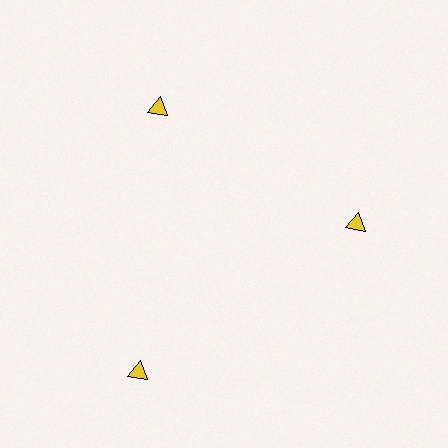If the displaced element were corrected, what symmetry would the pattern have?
It would have 3-fold rotational symmetry — the pattern would map onto itself every 120 degrees.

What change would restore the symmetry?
The symmetry would be restored by moving it inward, back onto the ring so that all 3 triangles sit at equal angles and equal distance from the center.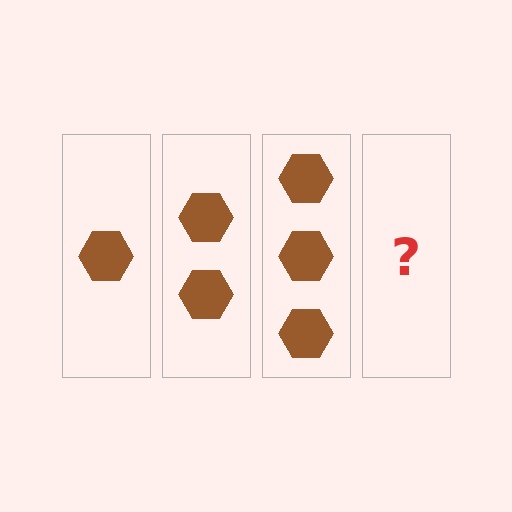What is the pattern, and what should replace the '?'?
The pattern is that each step adds one more hexagon. The '?' should be 4 hexagons.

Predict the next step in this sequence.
The next step is 4 hexagons.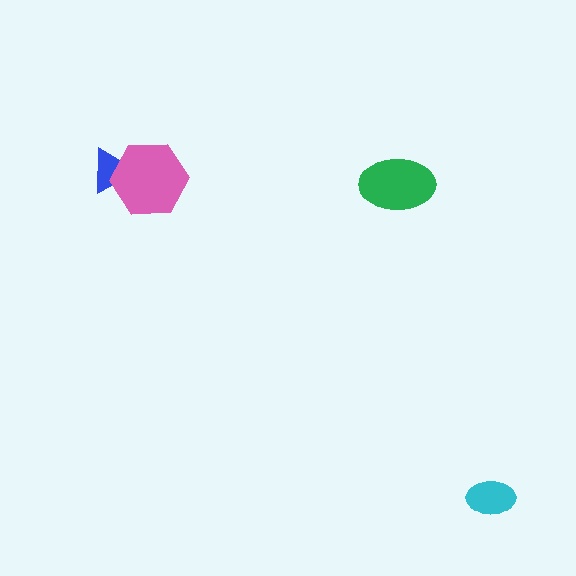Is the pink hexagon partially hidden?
No, no other shape covers it.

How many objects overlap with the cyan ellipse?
0 objects overlap with the cyan ellipse.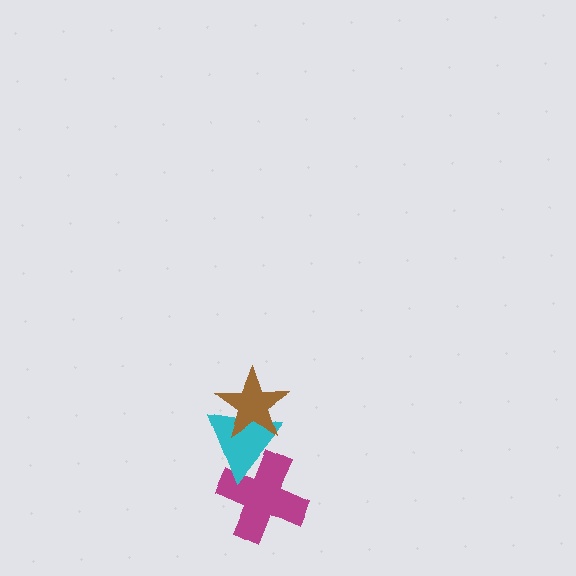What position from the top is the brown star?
The brown star is 1st from the top.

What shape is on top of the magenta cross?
The cyan triangle is on top of the magenta cross.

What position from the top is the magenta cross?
The magenta cross is 3rd from the top.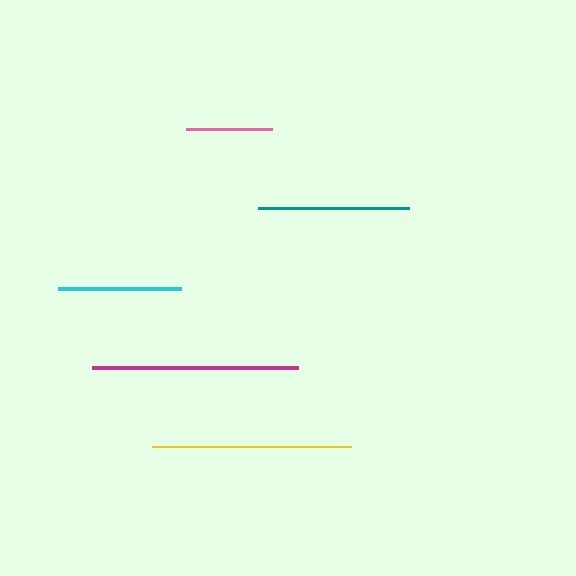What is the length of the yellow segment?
The yellow segment is approximately 199 pixels long.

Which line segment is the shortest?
The pink line is the shortest at approximately 86 pixels.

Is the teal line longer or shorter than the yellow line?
The yellow line is longer than the teal line.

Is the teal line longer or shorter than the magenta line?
The magenta line is longer than the teal line.